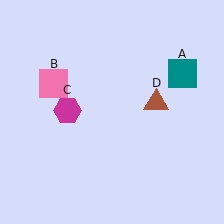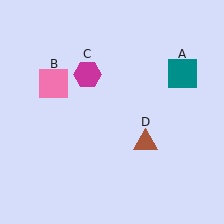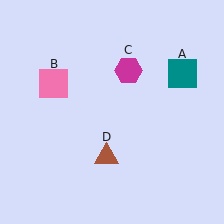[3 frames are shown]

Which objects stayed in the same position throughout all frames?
Teal square (object A) and pink square (object B) remained stationary.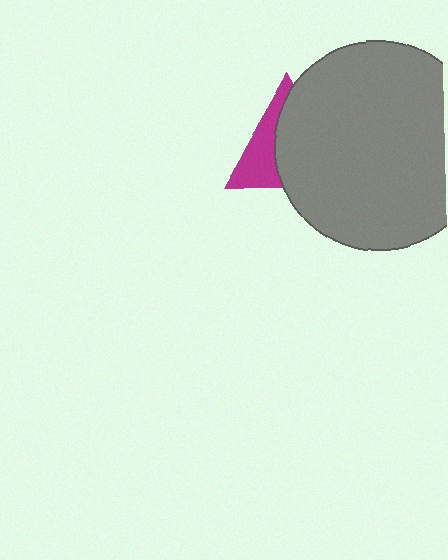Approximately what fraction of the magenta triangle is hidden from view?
Roughly 62% of the magenta triangle is hidden behind the gray circle.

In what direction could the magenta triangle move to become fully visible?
The magenta triangle could move left. That would shift it out from behind the gray circle entirely.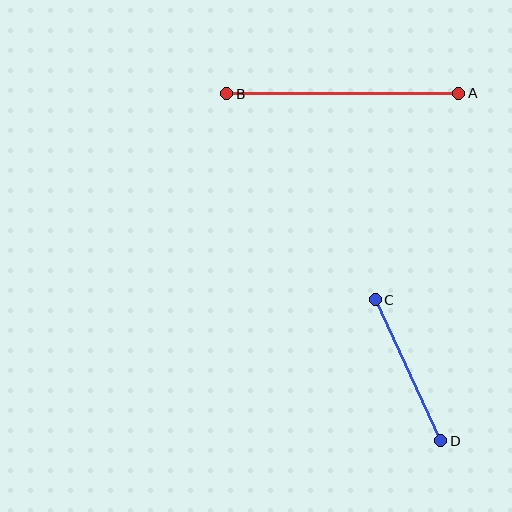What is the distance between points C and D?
The distance is approximately 156 pixels.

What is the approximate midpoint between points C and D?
The midpoint is at approximately (408, 370) pixels.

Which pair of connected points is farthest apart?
Points A and B are farthest apart.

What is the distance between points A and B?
The distance is approximately 232 pixels.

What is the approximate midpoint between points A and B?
The midpoint is at approximately (343, 93) pixels.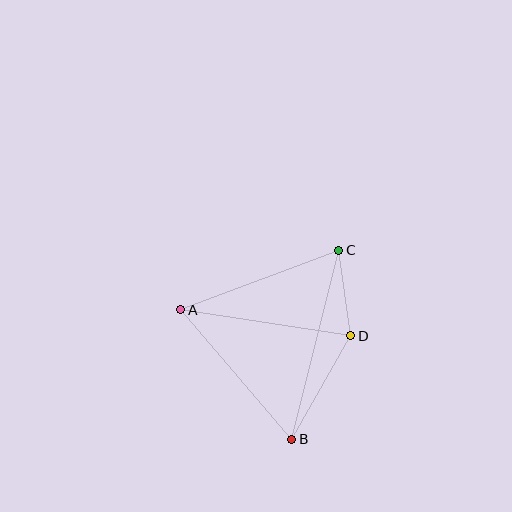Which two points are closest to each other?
Points C and D are closest to each other.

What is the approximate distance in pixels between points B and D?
The distance between B and D is approximately 119 pixels.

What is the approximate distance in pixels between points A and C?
The distance between A and C is approximately 169 pixels.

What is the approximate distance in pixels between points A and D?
The distance between A and D is approximately 172 pixels.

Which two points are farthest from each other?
Points B and C are farthest from each other.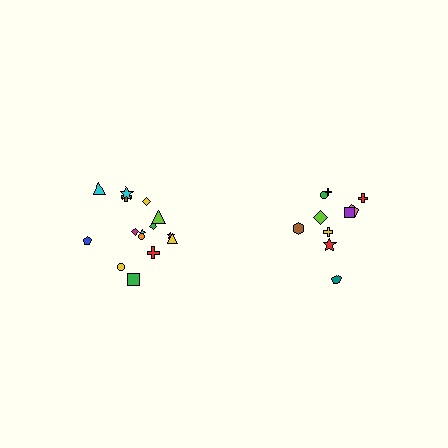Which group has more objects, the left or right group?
The left group.